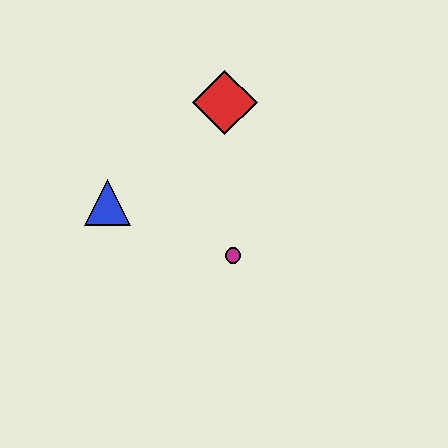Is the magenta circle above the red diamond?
No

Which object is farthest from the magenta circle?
The red diamond is farthest from the magenta circle.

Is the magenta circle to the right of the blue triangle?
Yes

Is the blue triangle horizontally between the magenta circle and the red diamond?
No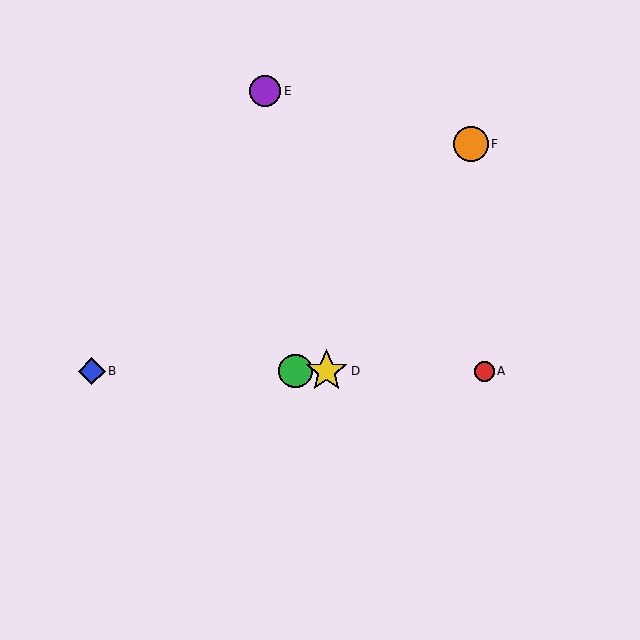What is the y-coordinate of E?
Object E is at y≈91.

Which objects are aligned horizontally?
Objects A, B, C, D are aligned horizontally.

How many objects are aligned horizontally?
4 objects (A, B, C, D) are aligned horizontally.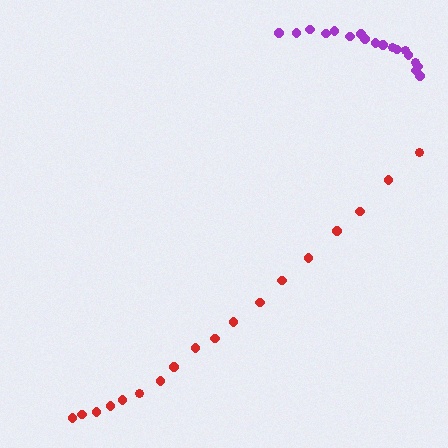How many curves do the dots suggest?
There are 2 distinct paths.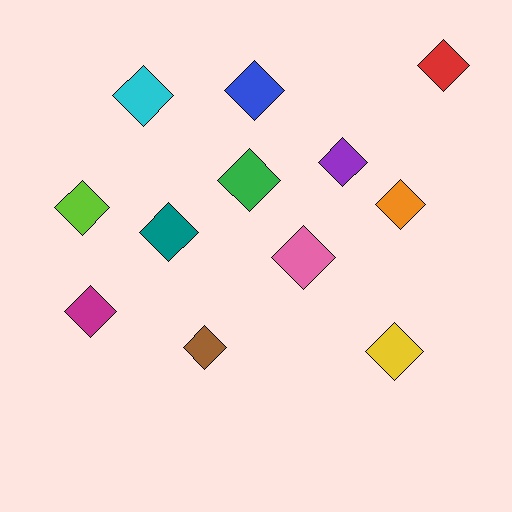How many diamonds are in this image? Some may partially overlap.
There are 12 diamonds.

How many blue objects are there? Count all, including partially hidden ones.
There is 1 blue object.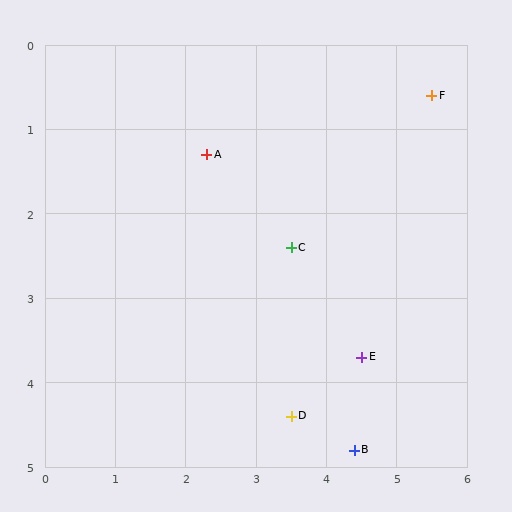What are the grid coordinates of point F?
Point F is at approximately (5.5, 0.6).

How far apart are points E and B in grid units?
Points E and B are about 1.1 grid units apart.